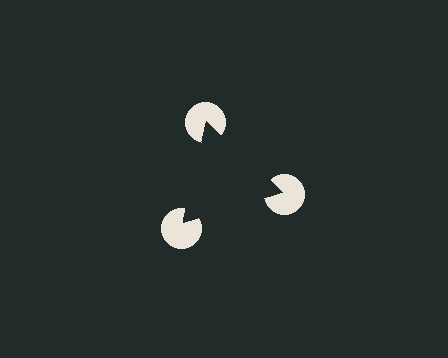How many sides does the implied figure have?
3 sides.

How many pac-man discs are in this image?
There are 3 — one at each vertex of the illusory triangle.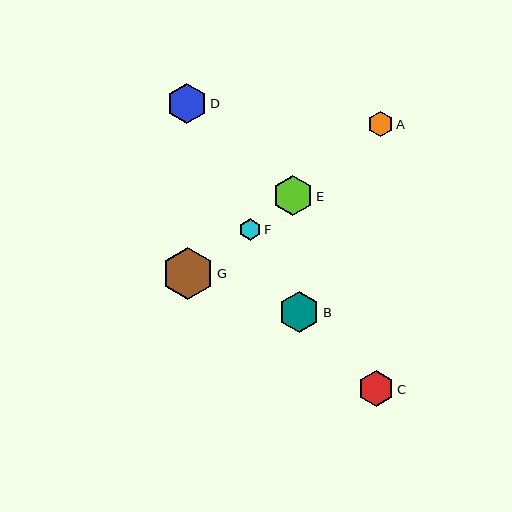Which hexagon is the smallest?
Hexagon F is the smallest with a size of approximately 21 pixels.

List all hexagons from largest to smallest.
From largest to smallest: G, B, D, E, C, A, F.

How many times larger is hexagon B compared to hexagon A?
Hexagon B is approximately 1.6 times the size of hexagon A.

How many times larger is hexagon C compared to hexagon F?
Hexagon C is approximately 1.6 times the size of hexagon F.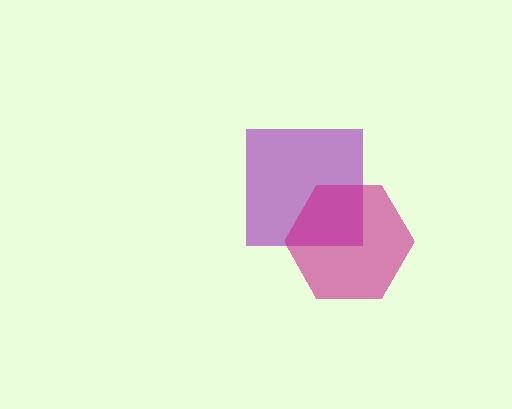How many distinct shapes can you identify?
There are 2 distinct shapes: a purple square, a magenta hexagon.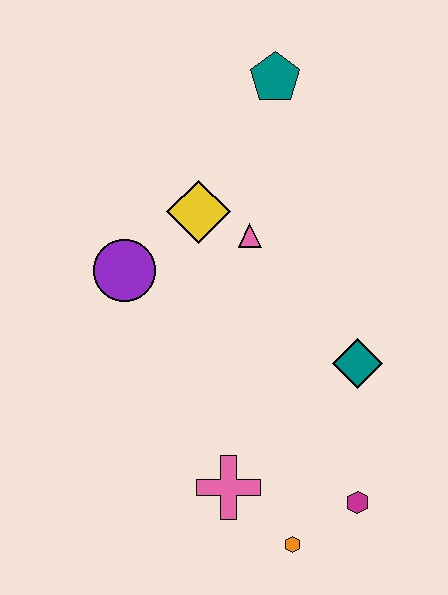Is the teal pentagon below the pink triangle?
No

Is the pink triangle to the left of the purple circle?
No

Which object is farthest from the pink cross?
The teal pentagon is farthest from the pink cross.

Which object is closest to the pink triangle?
The yellow diamond is closest to the pink triangle.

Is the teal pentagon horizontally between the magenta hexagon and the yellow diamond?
Yes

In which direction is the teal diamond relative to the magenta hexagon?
The teal diamond is above the magenta hexagon.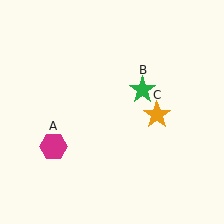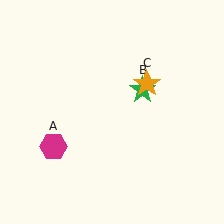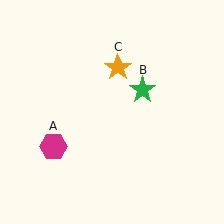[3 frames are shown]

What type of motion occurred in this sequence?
The orange star (object C) rotated counterclockwise around the center of the scene.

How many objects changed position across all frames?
1 object changed position: orange star (object C).